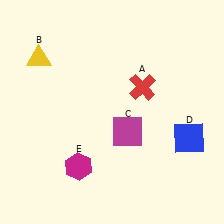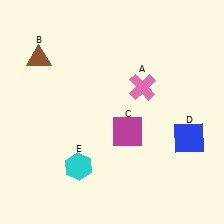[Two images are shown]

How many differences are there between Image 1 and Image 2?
There are 3 differences between the two images.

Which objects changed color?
A changed from red to pink. B changed from yellow to brown. E changed from magenta to cyan.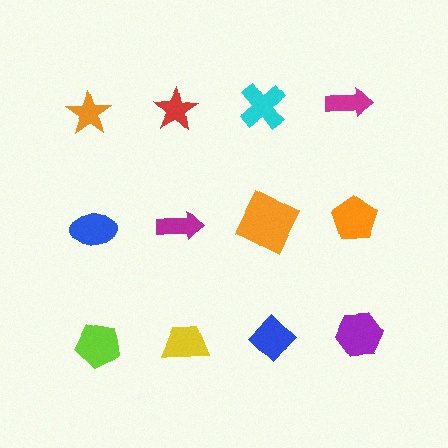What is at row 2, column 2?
A magenta arrow.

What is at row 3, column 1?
A lime pentagon.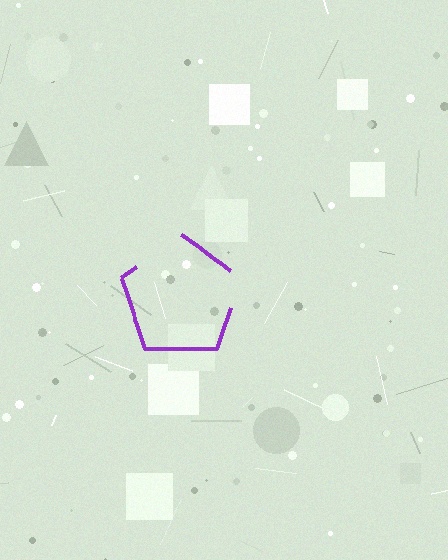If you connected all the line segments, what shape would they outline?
They would outline a pentagon.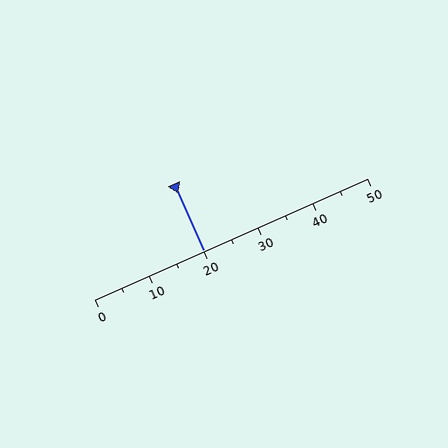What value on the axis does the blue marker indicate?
The marker indicates approximately 20.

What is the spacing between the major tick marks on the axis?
The major ticks are spaced 10 apart.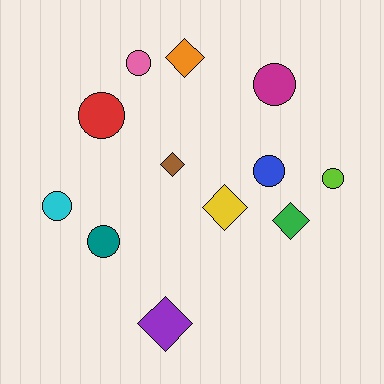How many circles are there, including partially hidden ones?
There are 7 circles.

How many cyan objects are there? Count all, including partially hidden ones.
There is 1 cyan object.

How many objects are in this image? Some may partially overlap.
There are 12 objects.